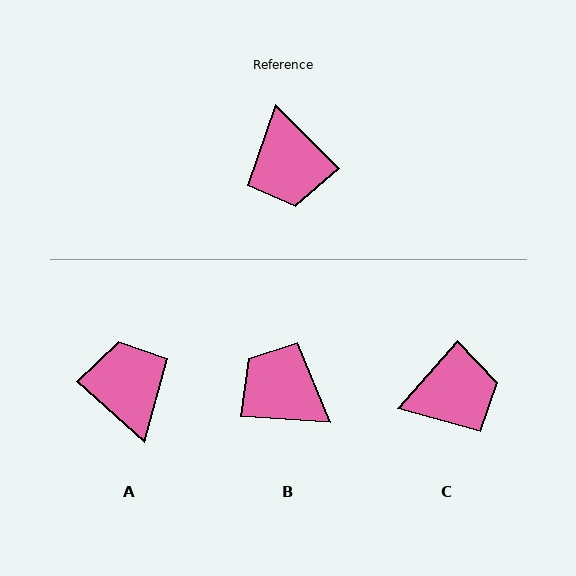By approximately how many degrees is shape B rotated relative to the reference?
Approximately 138 degrees clockwise.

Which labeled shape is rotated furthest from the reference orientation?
A, about 176 degrees away.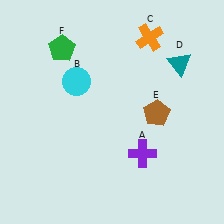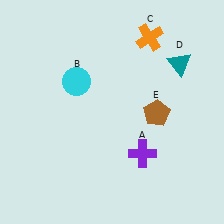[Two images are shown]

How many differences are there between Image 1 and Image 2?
There is 1 difference between the two images.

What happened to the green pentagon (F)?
The green pentagon (F) was removed in Image 2. It was in the top-left area of Image 1.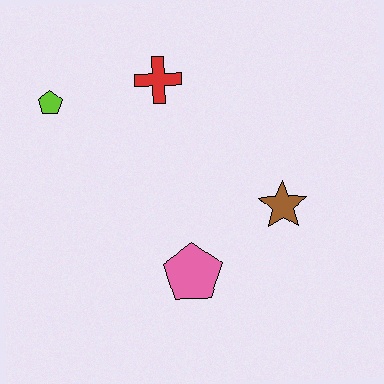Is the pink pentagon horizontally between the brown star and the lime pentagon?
Yes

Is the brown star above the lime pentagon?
No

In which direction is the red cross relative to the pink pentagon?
The red cross is above the pink pentagon.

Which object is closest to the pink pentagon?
The brown star is closest to the pink pentagon.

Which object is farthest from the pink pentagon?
The lime pentagon is farthest from the pink pentagon.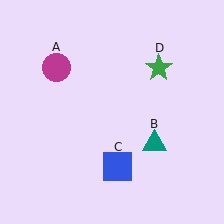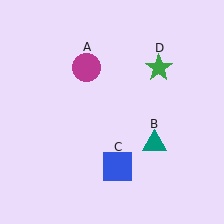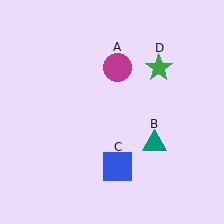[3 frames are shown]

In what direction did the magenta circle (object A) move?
The magenta circle (object A) moved right.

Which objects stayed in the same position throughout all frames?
Teal triangle (object B) and blue square (object C) and green star (object D) remained stationary.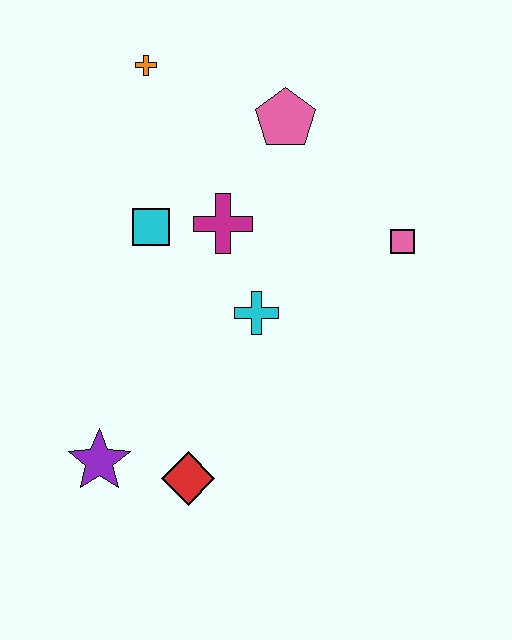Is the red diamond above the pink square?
No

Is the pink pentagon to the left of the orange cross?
No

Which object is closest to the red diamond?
The purple star is closest to the red diamond.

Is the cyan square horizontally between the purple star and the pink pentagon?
Yes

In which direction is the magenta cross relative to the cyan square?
The magenta cross is to the right of the cyan square.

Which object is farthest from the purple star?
The orange cross is farthest from the purple star.